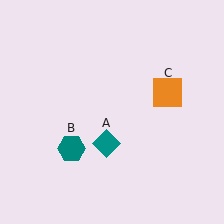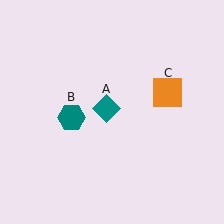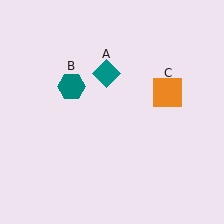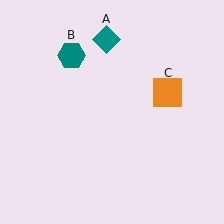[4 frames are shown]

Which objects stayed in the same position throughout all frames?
Orange square (object C) remained stationary.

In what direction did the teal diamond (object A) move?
The teal diamond (object A) moved up.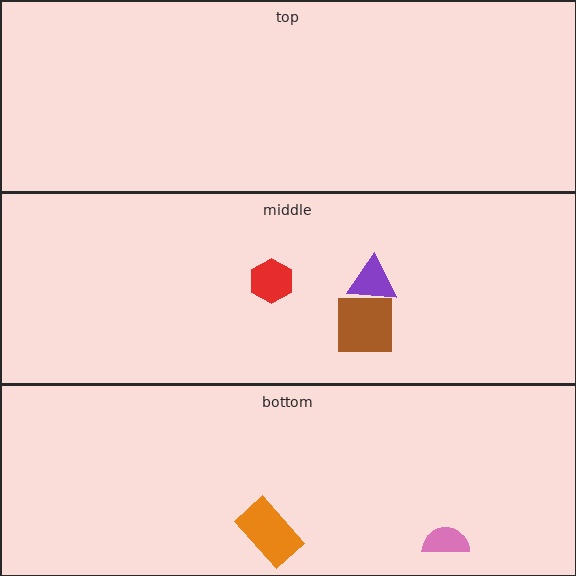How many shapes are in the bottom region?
2.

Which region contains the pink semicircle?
The bottom region.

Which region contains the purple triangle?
The middle region.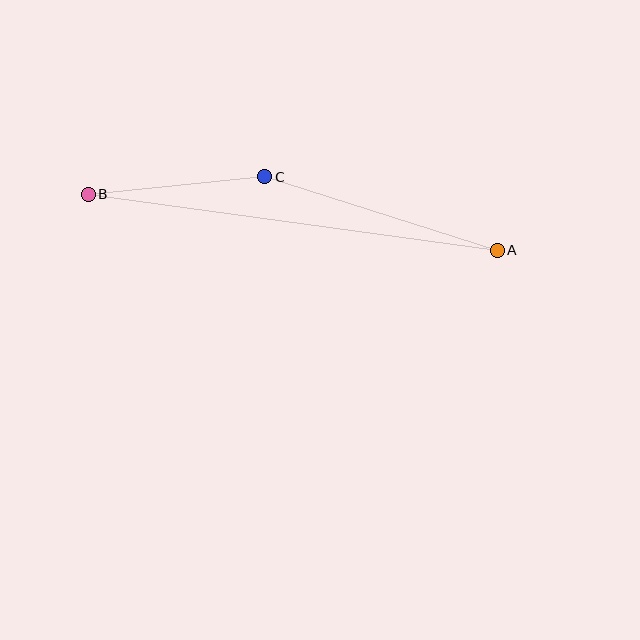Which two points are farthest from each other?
Points A and B are farthest from each other.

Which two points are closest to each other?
Points B and C are closest to each other.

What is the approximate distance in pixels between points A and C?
The distance between A and C is approximately 244 pixels.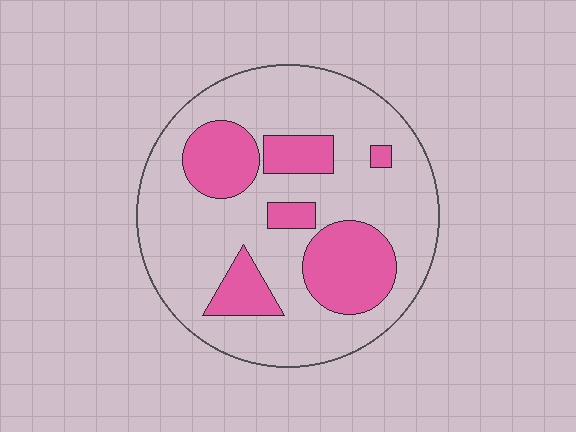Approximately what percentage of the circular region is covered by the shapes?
Approximately 25%.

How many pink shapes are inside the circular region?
6.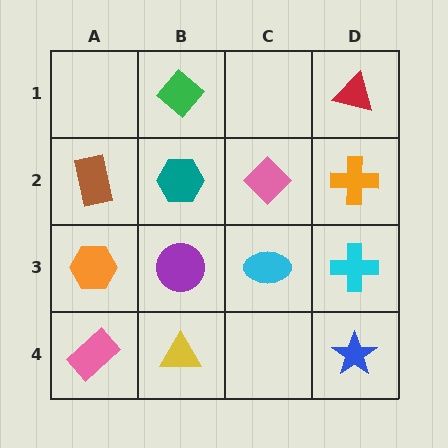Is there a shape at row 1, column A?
No, that cell is empty.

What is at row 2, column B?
A teal hexagon.